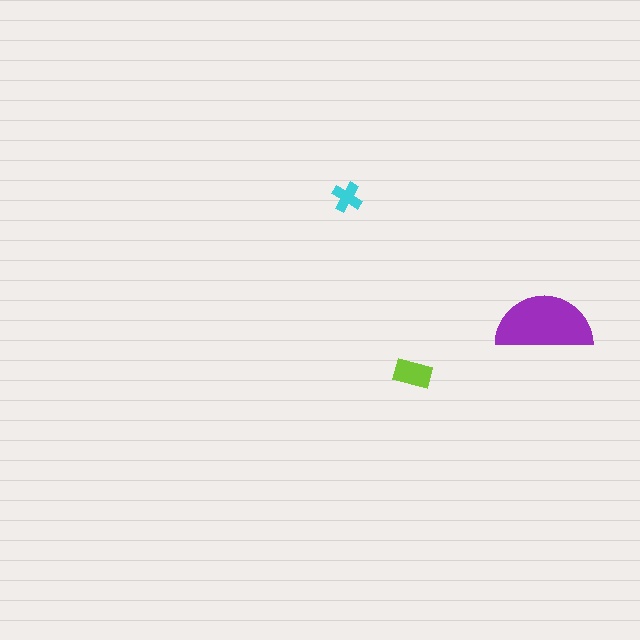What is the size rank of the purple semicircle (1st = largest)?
1st.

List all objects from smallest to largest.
The cyan cross, the lime rectangle, the purple semicircle.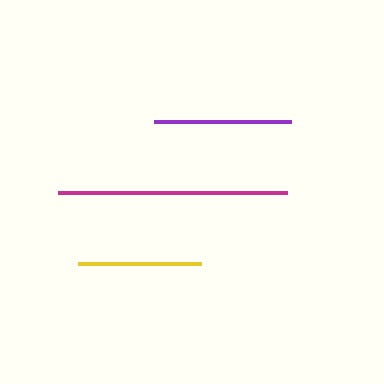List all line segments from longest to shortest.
From longest to shortest: magenta, purple, yellow.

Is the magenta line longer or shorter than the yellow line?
The magenta line is longer than the yellow line.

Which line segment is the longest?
The magenta line is the longest at approximately 229 pixels.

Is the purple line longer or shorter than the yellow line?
The purple line is longer than the yellow line.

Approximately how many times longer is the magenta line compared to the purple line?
The magenta line is approximately 1.7 times the length of the purple line.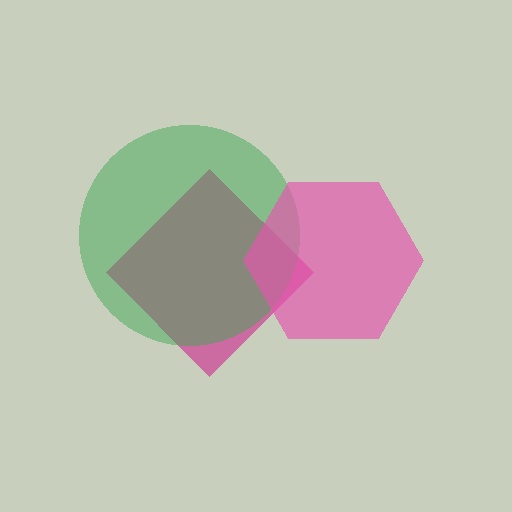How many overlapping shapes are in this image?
There are 3 overlapping shapes in the image.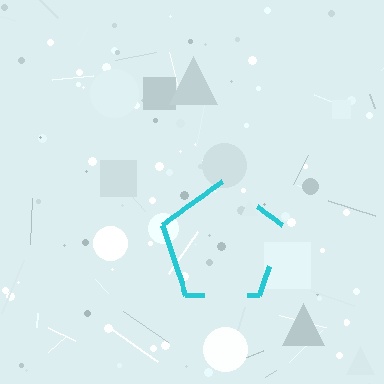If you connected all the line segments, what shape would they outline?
They would outline a pentagon.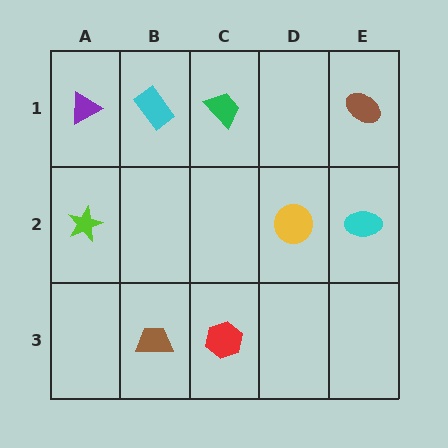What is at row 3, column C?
A red hexagon.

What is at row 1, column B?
A cyan rectangle.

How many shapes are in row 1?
4 shapes.